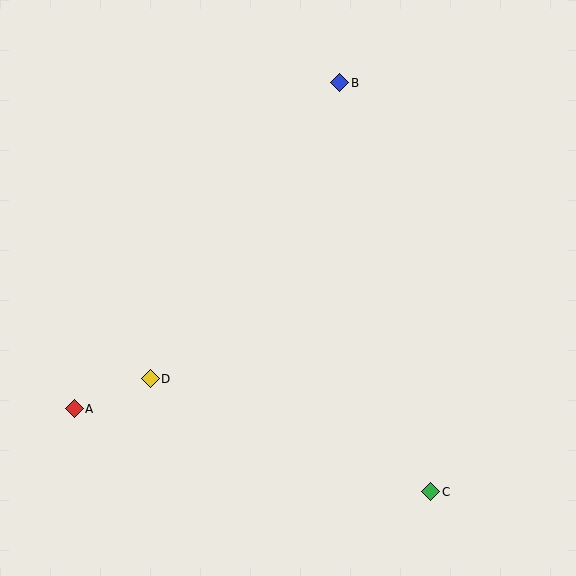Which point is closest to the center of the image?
Point D at (150, 379) is closest to the center.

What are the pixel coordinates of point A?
Point A is at (74, 409).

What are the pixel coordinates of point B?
Point B is at (340, 83).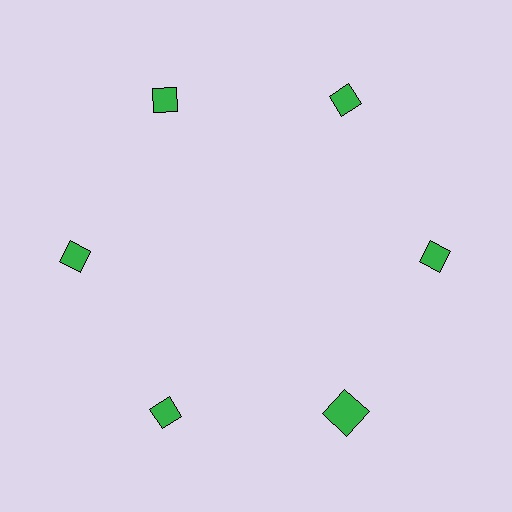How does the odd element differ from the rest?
It has a different shape: square instead of diamond.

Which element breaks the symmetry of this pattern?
The green square at roughly the 5 o'clock position breaks the symmetry. All other shapes are green diamonds.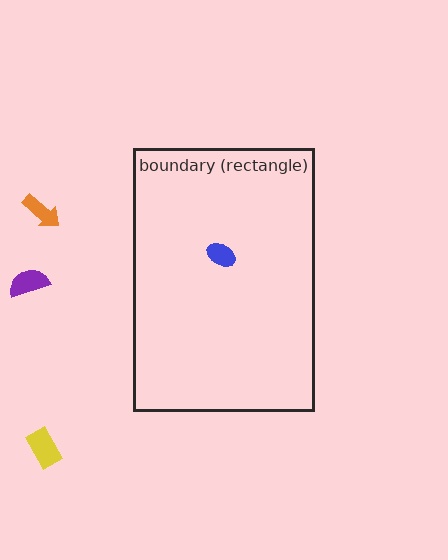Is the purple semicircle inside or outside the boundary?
Outside.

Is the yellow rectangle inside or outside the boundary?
Outside.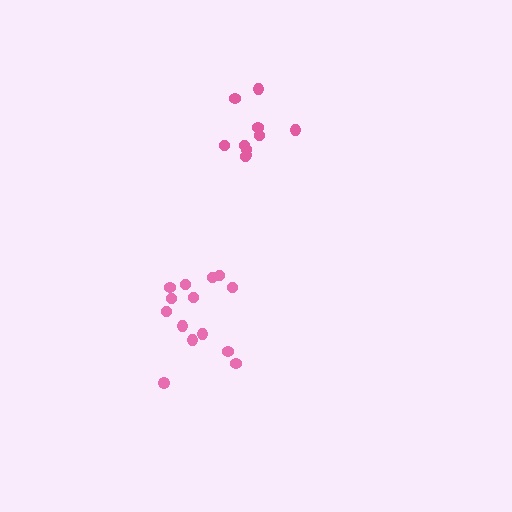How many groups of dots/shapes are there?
There are 2 groups.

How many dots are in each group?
Group 1: 14 dots, Group 2: 10 dots (24 total).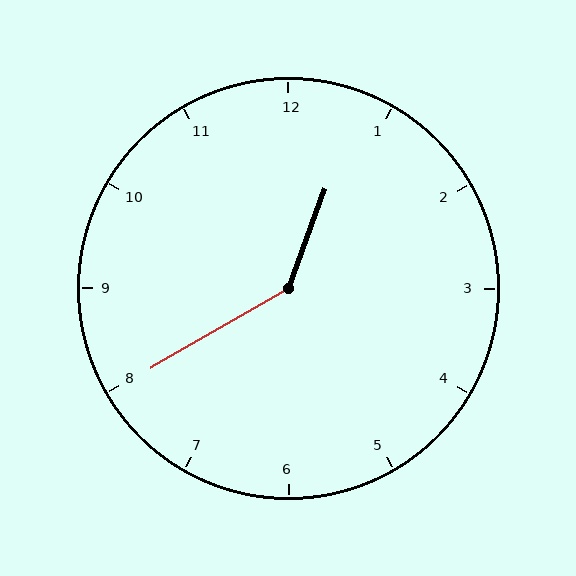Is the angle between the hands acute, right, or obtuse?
It is obtuse.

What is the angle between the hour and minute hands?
Approximately 140 degrees.